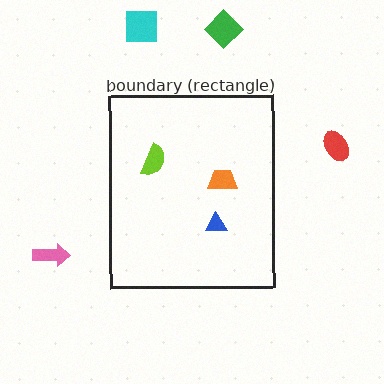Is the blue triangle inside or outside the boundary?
Inside.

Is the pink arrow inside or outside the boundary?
Outside.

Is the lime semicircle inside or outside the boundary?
Inside.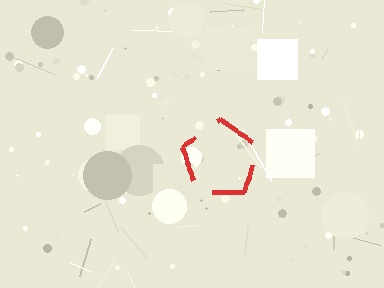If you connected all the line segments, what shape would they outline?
They would outline a pentagon.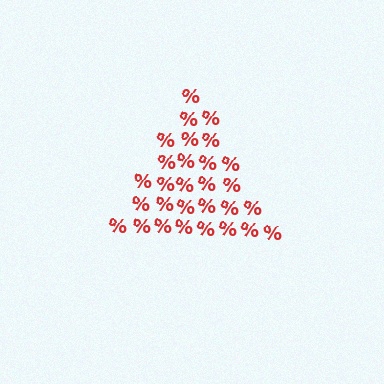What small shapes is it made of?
It is made of small percent signs.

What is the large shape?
The large shape is a triangle.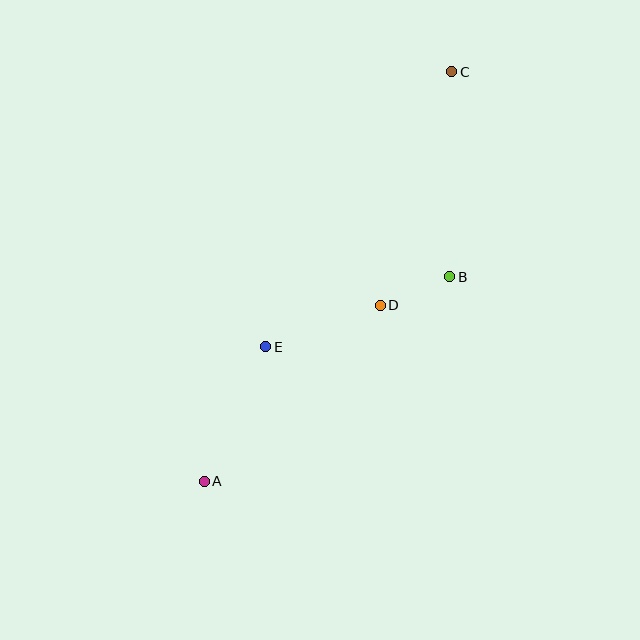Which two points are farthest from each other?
Points A and C are farthest from each other.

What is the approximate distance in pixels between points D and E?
The distance between D and E is approximately 122 pixels.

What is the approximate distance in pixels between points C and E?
The distance between C and E is approximately 332 pixels.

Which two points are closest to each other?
Points B and D are closest to each other.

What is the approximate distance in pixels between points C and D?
The distance between C and D is approximately 244 pixels.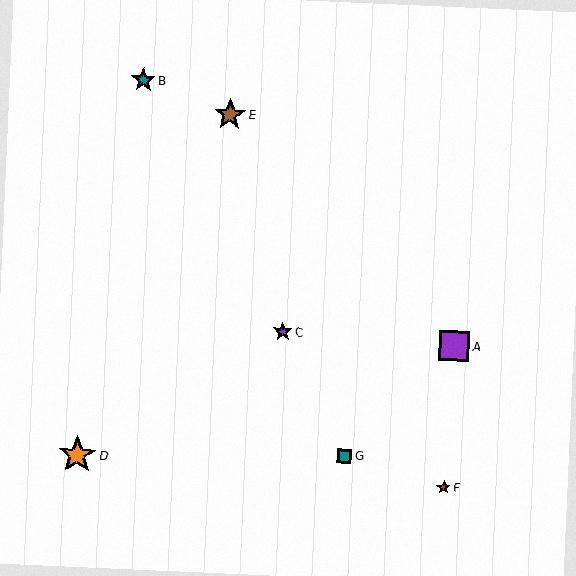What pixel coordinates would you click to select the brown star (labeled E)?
Click at (230, 115) to select the brown star E.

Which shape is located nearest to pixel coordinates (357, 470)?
The teal square (labeled G) at (345, 456) is nearest to that location.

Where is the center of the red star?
The center of the red star is at (444, 487).